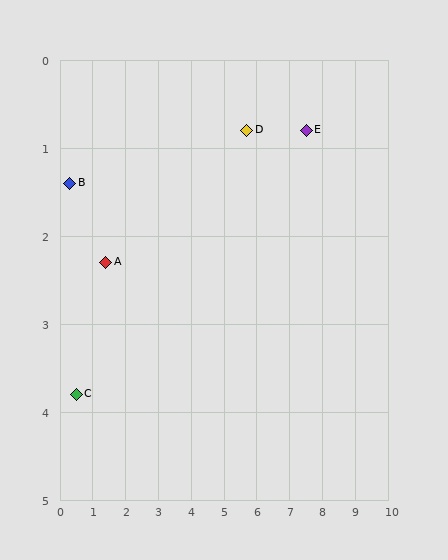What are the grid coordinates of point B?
Point B is at approximately (0.3, 1.4).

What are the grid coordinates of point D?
Point D is at approximately (5.7, 0.8).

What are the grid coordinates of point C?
Point C is at approximately (0.5, 3.8).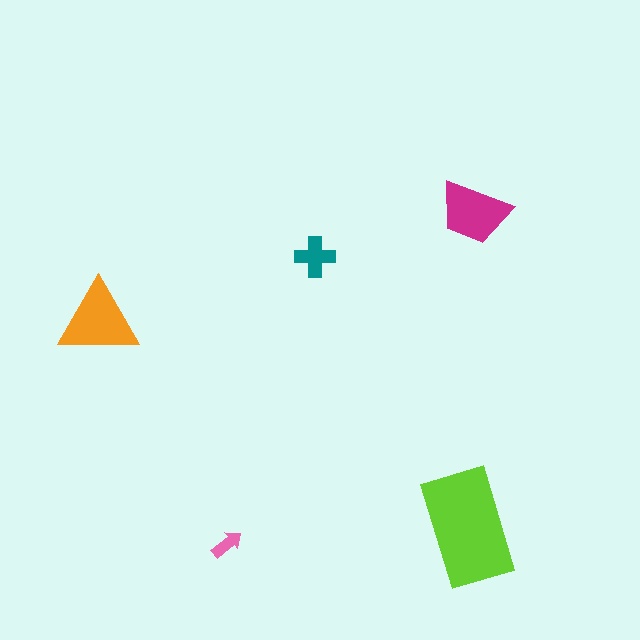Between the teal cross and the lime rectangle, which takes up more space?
The lime rectangle.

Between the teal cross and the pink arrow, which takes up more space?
The teal cross.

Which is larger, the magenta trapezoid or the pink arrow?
The magenta trapezoid.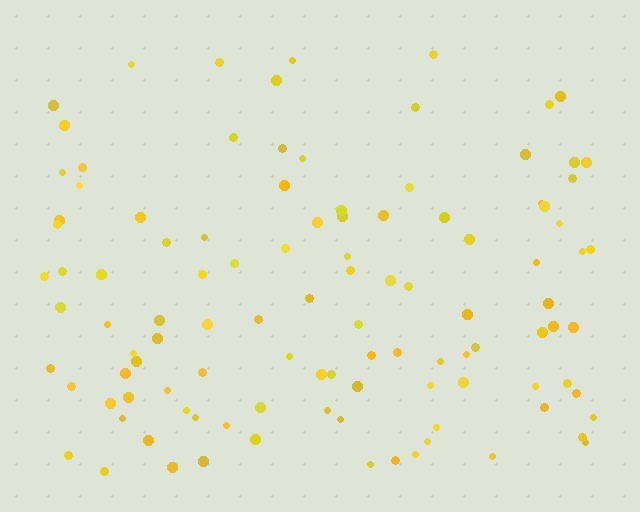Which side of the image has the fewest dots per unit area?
The top.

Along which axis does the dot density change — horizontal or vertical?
Vertical.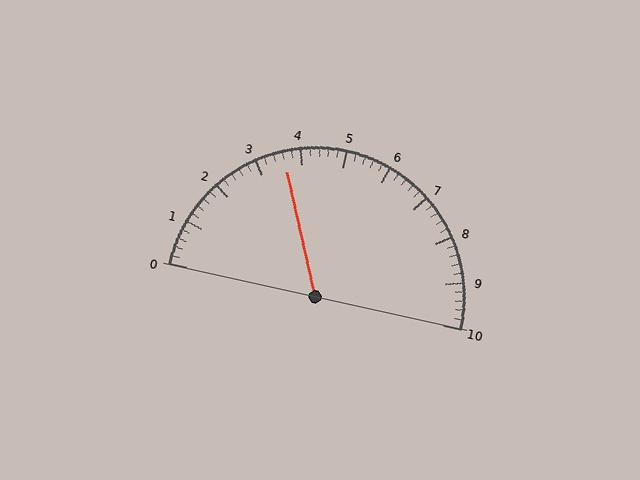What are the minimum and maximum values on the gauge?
The gauge ranges from 0 to 10.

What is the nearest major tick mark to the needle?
The nearest major tick mark is 4.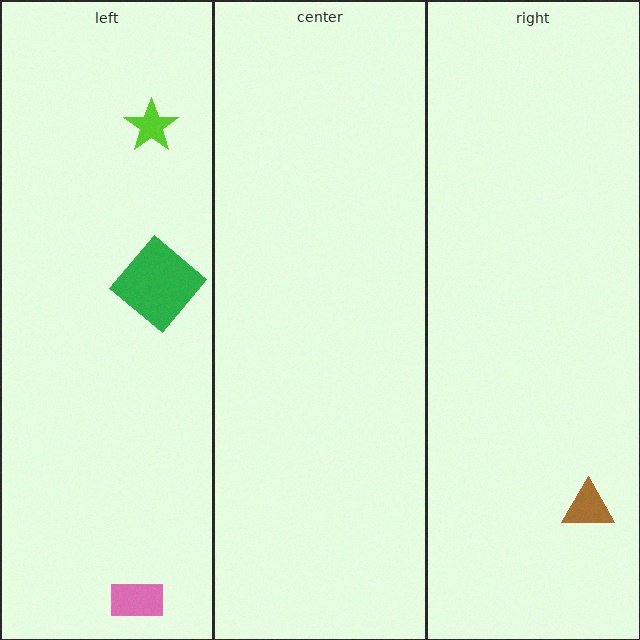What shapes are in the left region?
The green diamond, the lime star, the pink rectangle.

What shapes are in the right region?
The brown triangle.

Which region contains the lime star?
The left region.